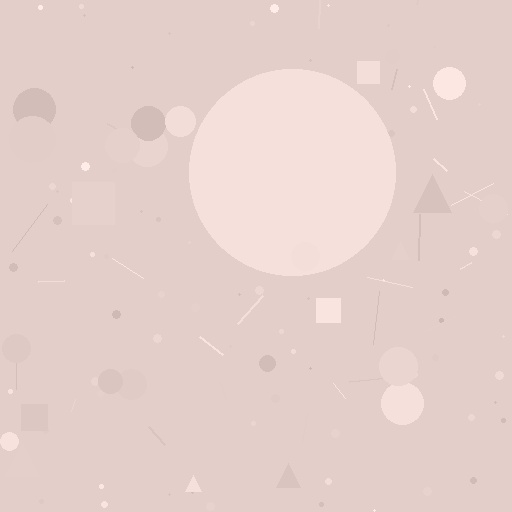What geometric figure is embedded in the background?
A circle is embedded in the background.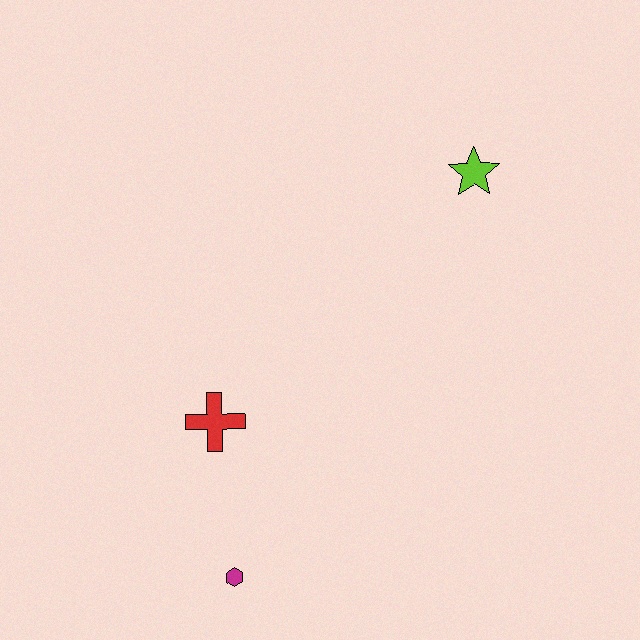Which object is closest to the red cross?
The magenta hexagon is closest to the red cross.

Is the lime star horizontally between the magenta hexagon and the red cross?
No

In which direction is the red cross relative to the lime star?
The red cross is to the left of the lime star.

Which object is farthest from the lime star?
The magenta hexagon is farthest from the lime star.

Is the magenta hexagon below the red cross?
Yes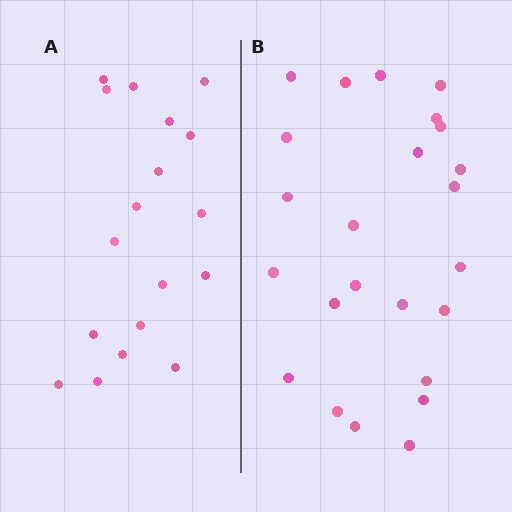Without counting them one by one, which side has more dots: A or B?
Region B (the right region) has more dots.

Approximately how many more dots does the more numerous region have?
Region B has about 6 more dots than region A.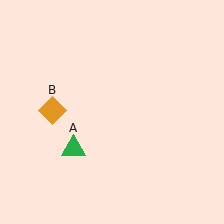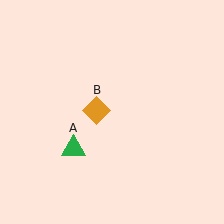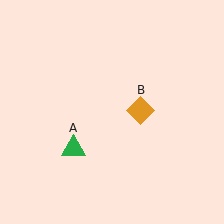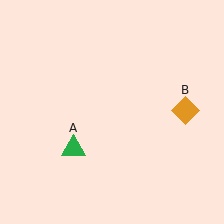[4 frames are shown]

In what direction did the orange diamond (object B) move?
The orange diamond (object B) moved right.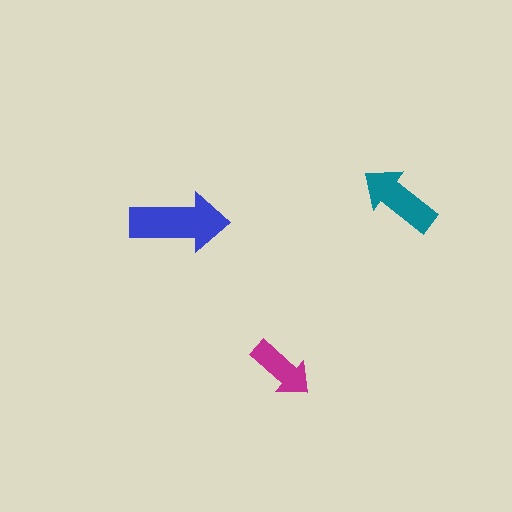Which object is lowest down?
The magenta arrow is bottommost.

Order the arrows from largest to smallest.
the blue one, the teal one, the magenta one.